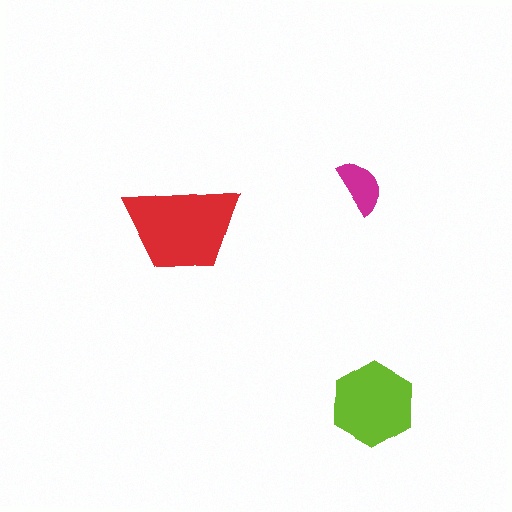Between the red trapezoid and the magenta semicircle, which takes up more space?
The red trapezoid.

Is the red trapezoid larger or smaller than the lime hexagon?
Larger.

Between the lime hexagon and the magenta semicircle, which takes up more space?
The lime hexagon.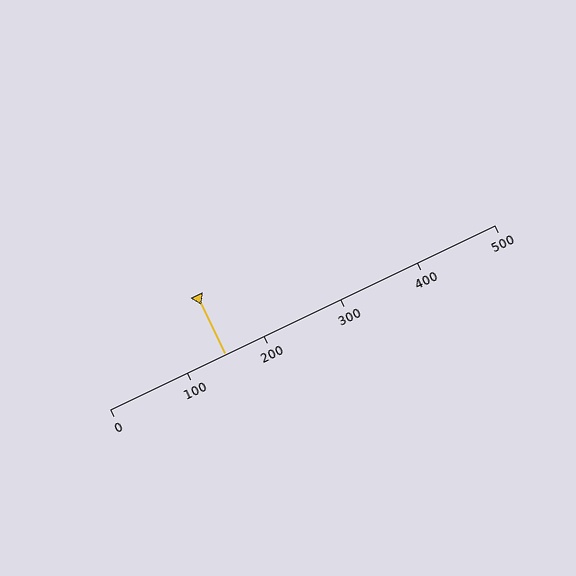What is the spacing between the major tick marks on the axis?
The major ticks are spaced 100 apart.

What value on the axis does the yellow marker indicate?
The marker indicates approximately 150.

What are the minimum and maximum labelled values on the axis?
The axis runs from 0 to 500.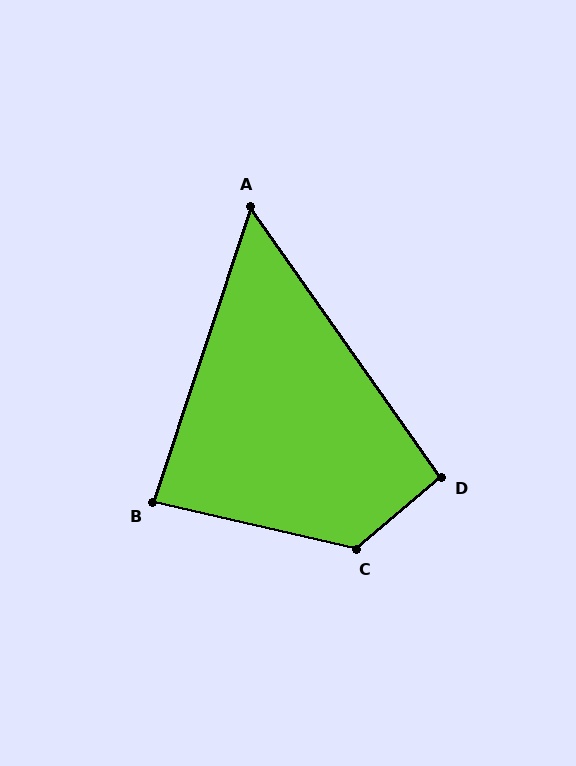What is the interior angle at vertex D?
Approximately 95 degrees (obtuse).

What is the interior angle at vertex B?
Approximately 85 degrees (acute).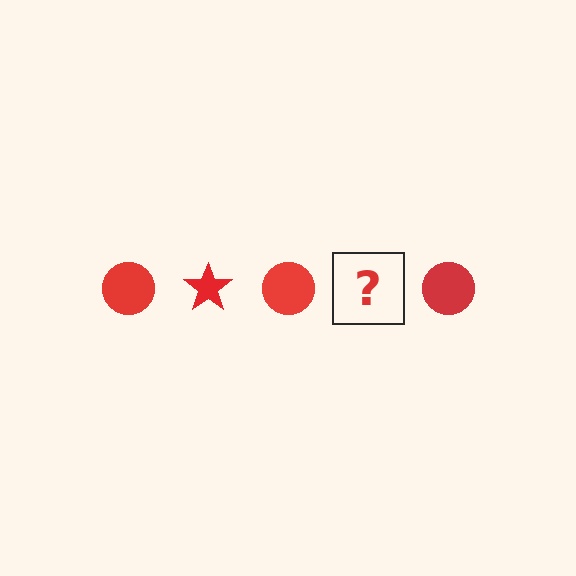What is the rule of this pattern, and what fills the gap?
The rule is that the pattern cycles through circle, star shapes in red. The gap should be filled with a red star.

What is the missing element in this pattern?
The missing element is a red star.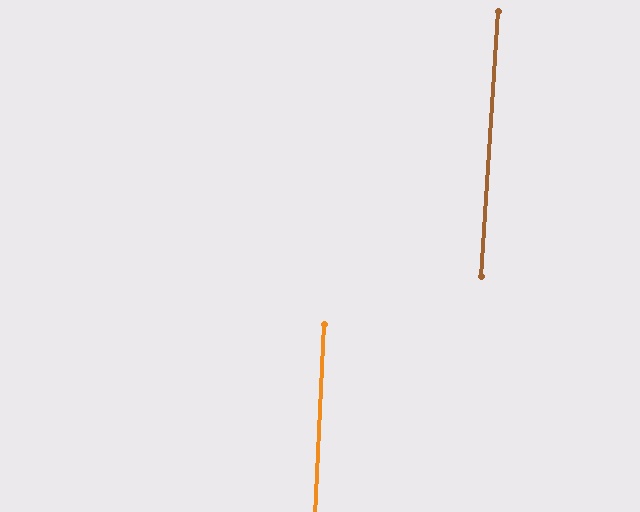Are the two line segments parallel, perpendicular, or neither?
Parallel — their directions differ by only 1.0°.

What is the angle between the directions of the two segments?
Approximately 1 degree.